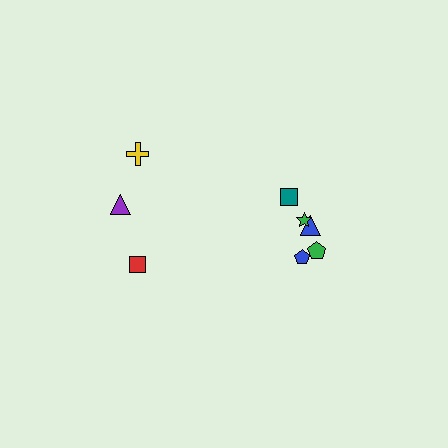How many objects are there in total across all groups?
There are 8 objects.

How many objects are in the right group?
There are 5 objects.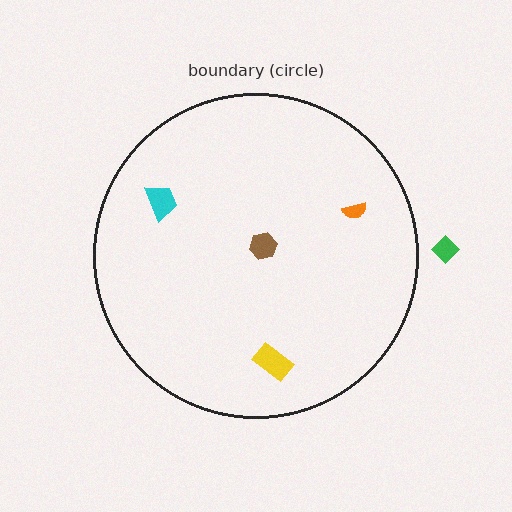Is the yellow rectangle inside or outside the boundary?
Inside.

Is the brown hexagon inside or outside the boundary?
Inside.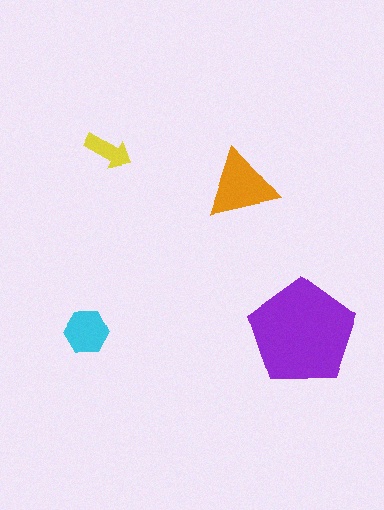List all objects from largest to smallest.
The purple pentagon, the orange triangle, the cyan hexagon, the yellow arrow.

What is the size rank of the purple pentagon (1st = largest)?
1st.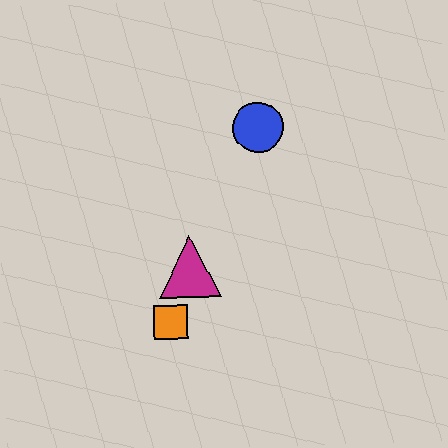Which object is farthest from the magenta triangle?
The blue circle is farthest from the magenta triangle.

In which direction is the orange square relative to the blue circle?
The orange square is below the blue circle.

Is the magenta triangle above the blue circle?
No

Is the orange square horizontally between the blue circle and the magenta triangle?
No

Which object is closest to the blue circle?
The magenta triangle is closest to the blue circle.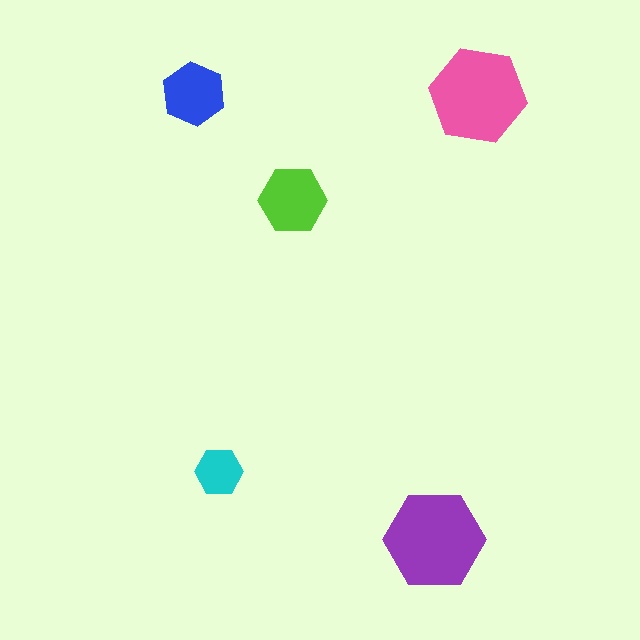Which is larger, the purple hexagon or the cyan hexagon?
The purple one.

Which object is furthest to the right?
The pink hexagon is rightmost.